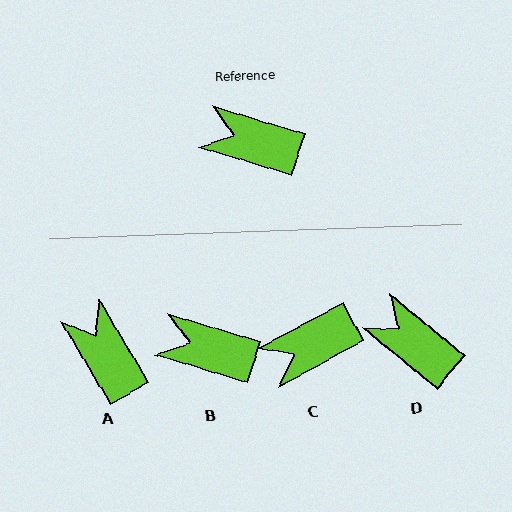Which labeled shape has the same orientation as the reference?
B.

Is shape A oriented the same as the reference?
No, it is off by about 42 degrees.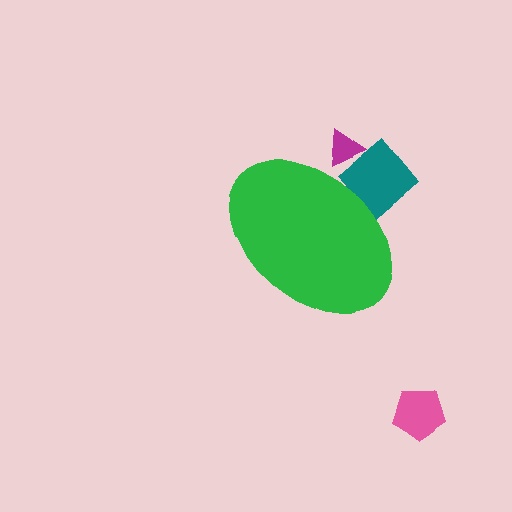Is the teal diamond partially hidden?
Yes, the teal diamond is partially hidden behind the green ellipse.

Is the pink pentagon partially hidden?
No, the pink pentagon is fully visible.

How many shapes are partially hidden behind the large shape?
2 shapes are partially hidden.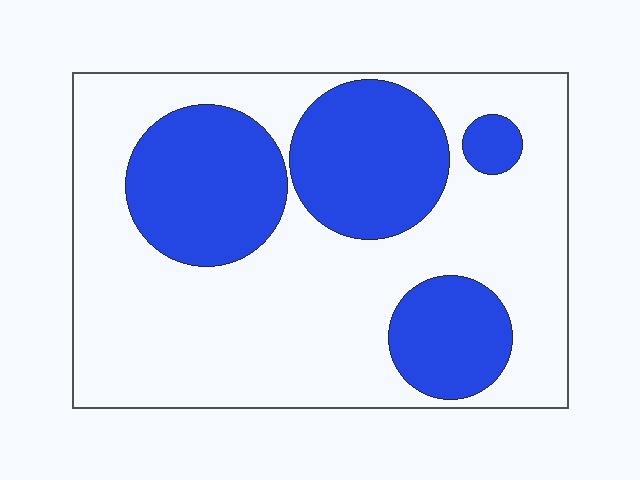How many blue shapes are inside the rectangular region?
4.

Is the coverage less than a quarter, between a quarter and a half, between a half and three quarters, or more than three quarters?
Between a quarter and a half.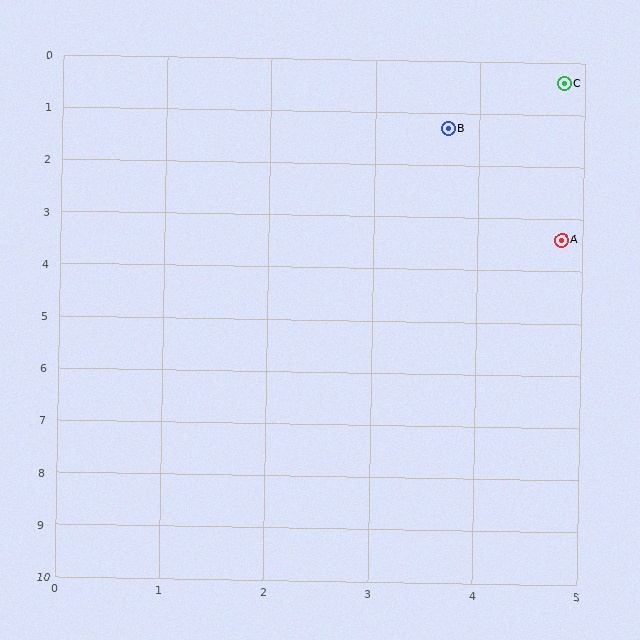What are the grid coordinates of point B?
Point B is at approximately (3.7, 1.3).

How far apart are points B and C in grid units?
Points B and C are about 1.4 grid units apart.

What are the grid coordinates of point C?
Point C is at approximately (4.8, 0.4).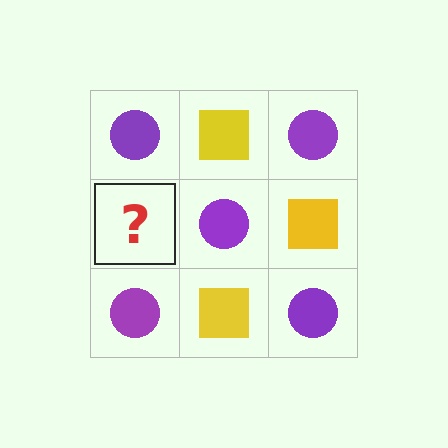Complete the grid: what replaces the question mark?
The question mark should be replaced with a yellow square.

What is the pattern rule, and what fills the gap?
The rule is that it alternates purple circle and yellow square in a checkerboard pattern. The gap should be filled with a yellow square.